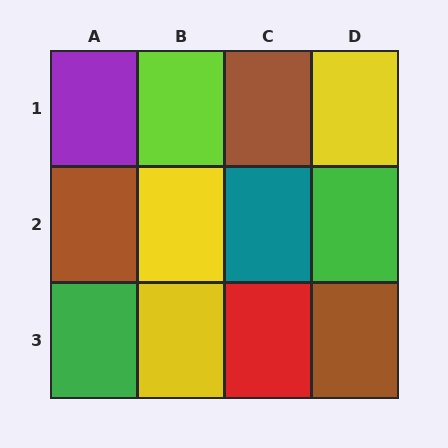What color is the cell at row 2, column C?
Teal.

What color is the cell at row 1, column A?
Purple.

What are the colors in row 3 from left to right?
Green, yellow, red, brown.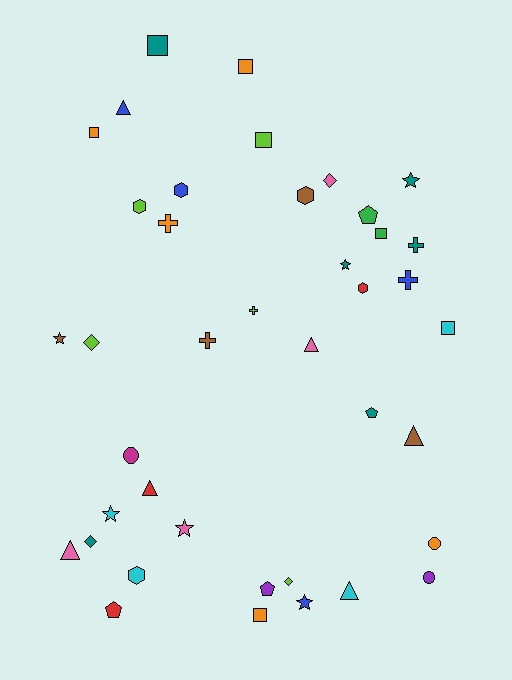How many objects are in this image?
There are 40 objects.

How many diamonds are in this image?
There are 4 diamonds.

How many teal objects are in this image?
There are 6 teal objects.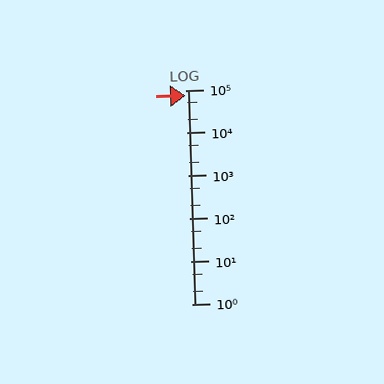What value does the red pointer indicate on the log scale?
The pointer indicates approximately 73000.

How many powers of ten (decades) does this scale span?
The scale spans 5 decades, from 1 to 100000.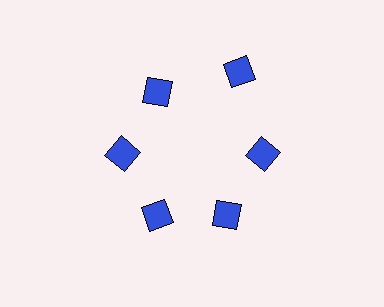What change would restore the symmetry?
The symmetry would be restored by moving it inward, back onto the ring so that all 6 diamonds sit at equal angles and equal distance from the center.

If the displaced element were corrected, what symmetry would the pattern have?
It would have 6-fold rotational symmetry — the pattern would map onto itself every 60 degrees.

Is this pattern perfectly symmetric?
No. The 6 blue diamonds are arranged in a ring, but one element near the 1 o'clock position is pushed outward from the center, breaking the 6-fold rotational symmetry.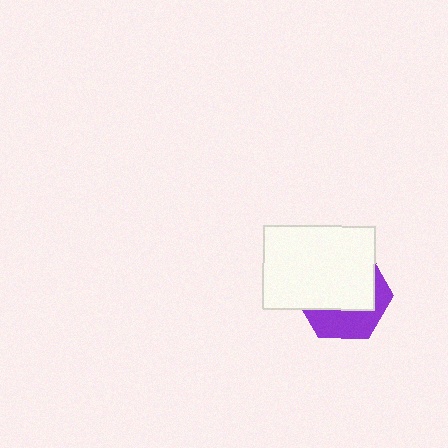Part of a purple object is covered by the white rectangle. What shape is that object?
It is a hexagon.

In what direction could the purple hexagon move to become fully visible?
The purple hexagon could move down. That would shift it out from behind the white rectangle entirely.